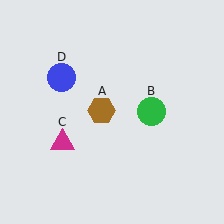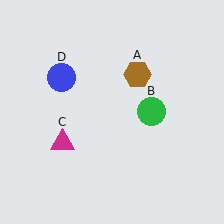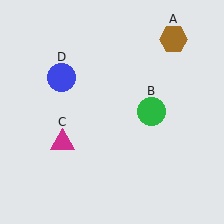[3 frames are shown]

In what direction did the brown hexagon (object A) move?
The brown hexagon (object A) moved up and to the right.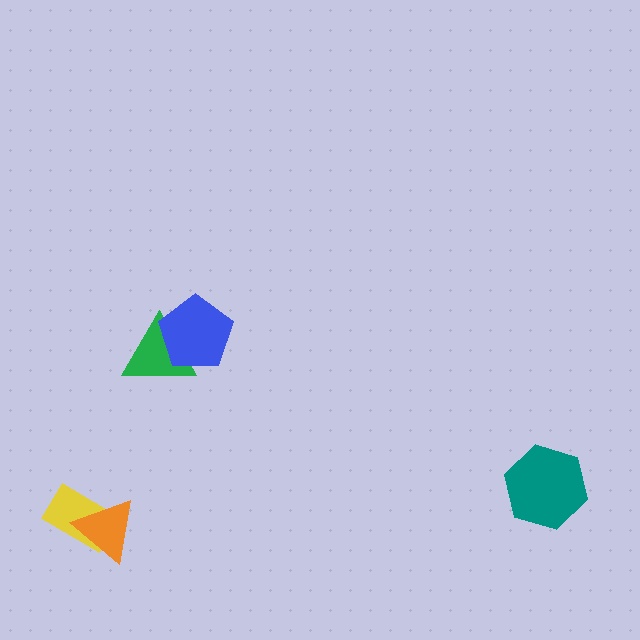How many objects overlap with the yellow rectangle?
1 object overlaps with the yellow rectangle.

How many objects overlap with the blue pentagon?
1 object overlaps with the blue pentagon.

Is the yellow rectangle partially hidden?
Yes, it is partially covered by another shape.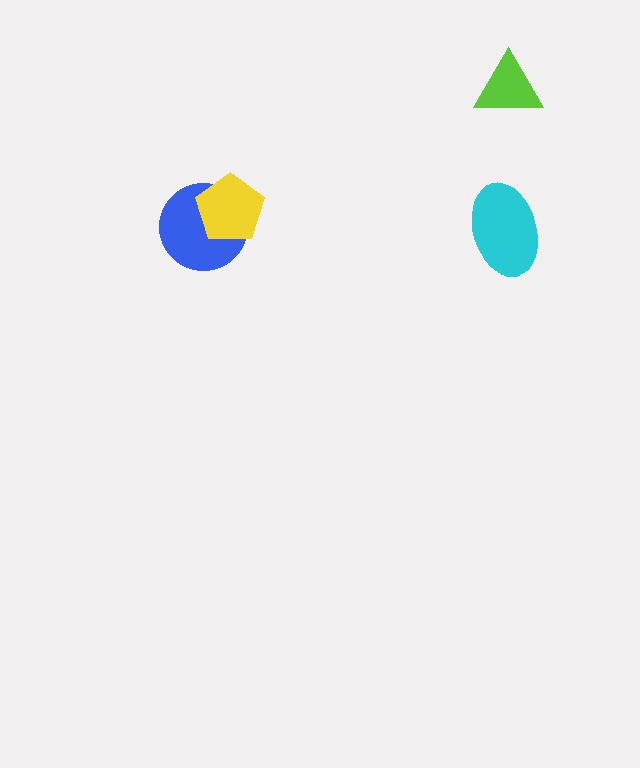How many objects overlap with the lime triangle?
0 objects overlap with the lime triangle.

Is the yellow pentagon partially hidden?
No, no other shape covers it.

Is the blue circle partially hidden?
Yes, it is partially covered by another shape.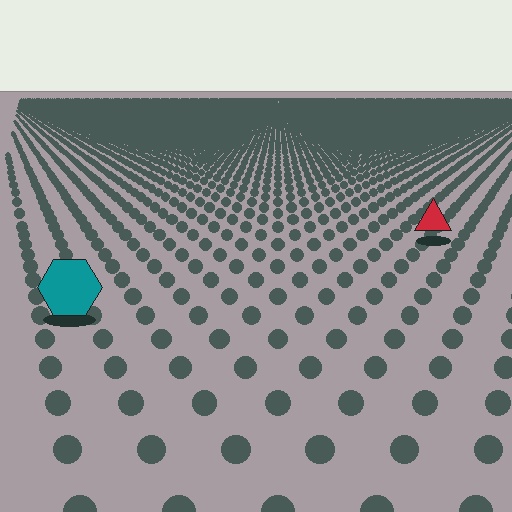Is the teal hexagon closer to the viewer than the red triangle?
Yes. The teal hexagon is closer — you can tell from the texture gradient: the ground texture is coarser near it.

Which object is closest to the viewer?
The teal hexagon is closest. The texture marks near it are larger and more spread out.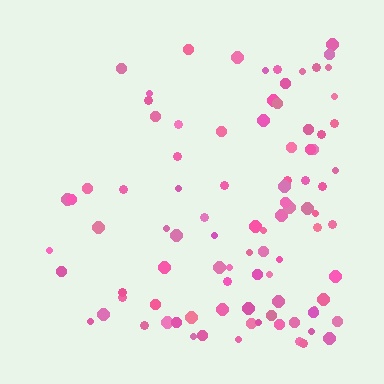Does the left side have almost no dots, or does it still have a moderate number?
Still a moderate number, just noticeably fewer than the right.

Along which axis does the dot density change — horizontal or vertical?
Horizontal.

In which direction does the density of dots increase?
From left to right, with the right side densest.